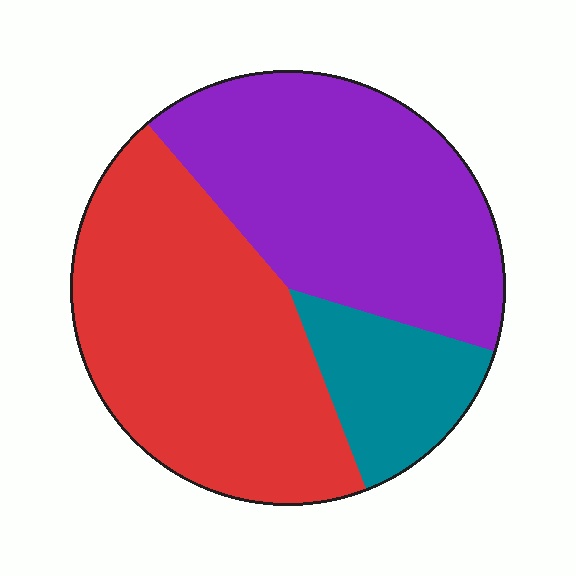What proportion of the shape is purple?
Purple takes up between a third and a half of the shape.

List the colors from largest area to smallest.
From largest to smallest: red, purple, teal.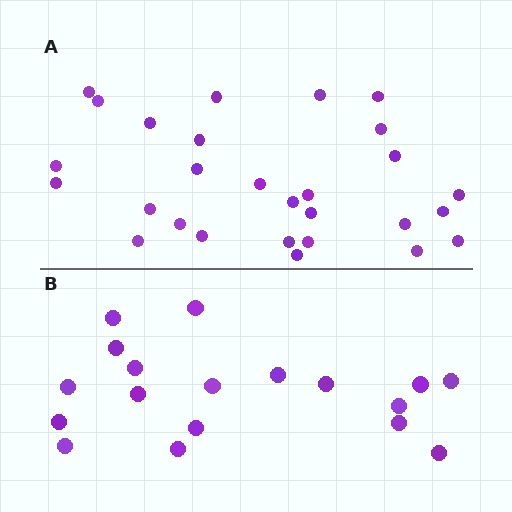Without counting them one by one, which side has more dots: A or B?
Region A (the top region) has more dots.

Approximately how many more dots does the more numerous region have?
Region A has roughly 10 or so more dots than region B.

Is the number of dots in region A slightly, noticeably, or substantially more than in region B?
Region A has substantially more. The ratio is roughly 1.6 to 1.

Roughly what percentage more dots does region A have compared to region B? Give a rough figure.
About 55% more.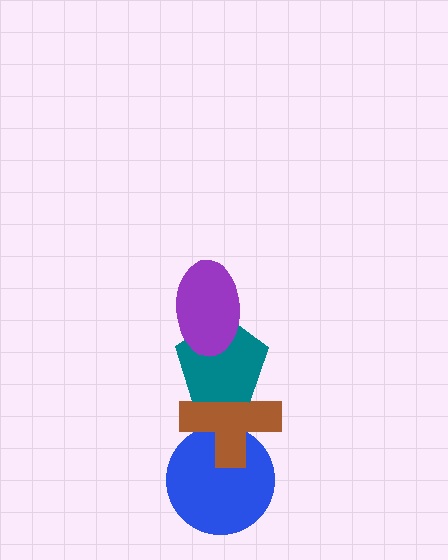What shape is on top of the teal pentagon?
The purple ellipse is on top of the teal pentagon.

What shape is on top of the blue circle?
The brown cross is on top of the blue circle.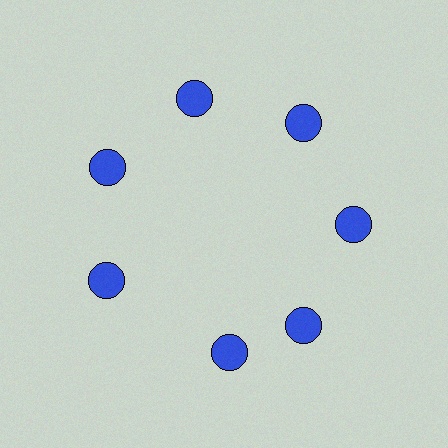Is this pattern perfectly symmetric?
No. The 7 blue circles are arranged in a ring, but one element near the 6 o'clock position is rotated out of alignment along the ring, breaking the 7-fold rotational symmetry.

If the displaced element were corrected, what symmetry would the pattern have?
It would have 7-fold rotational symmetry — the pattern would map onto itself every 51 degrees.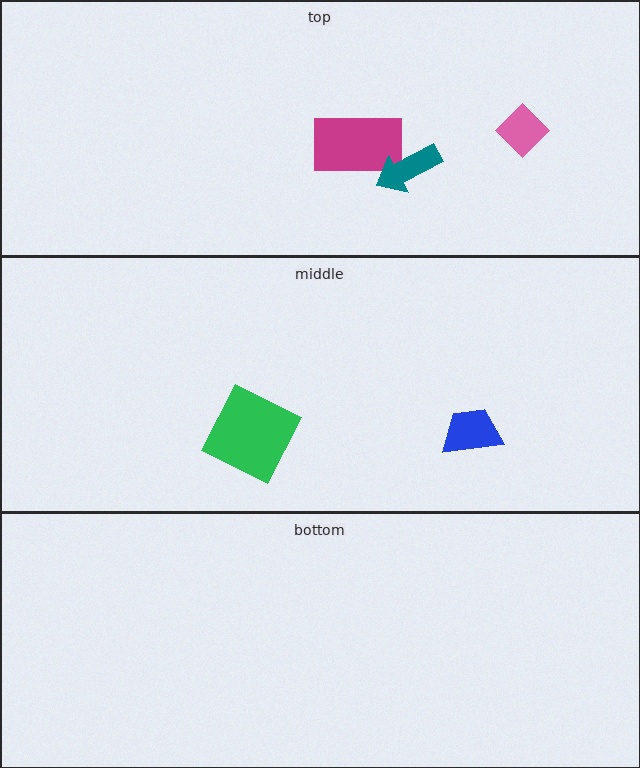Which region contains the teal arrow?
The top region.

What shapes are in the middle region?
The blue trapezoid, the green square.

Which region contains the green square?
The middle region.